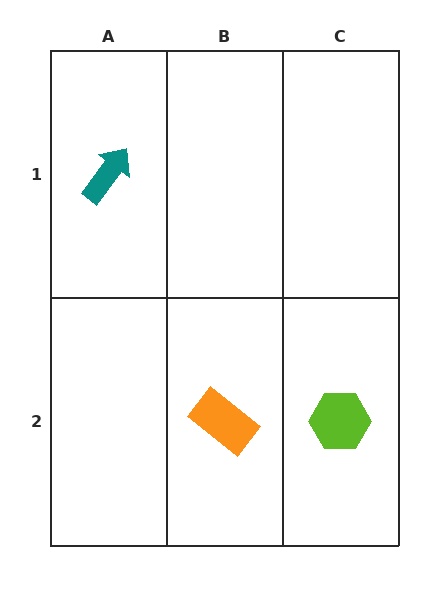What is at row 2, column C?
A lime hexagon.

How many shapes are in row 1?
1 shape.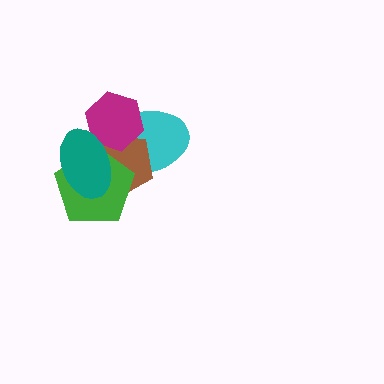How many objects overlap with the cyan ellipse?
4 objects overlap with the cyan ellipse.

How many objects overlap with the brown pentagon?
4 objects overlap with the brown pentagon.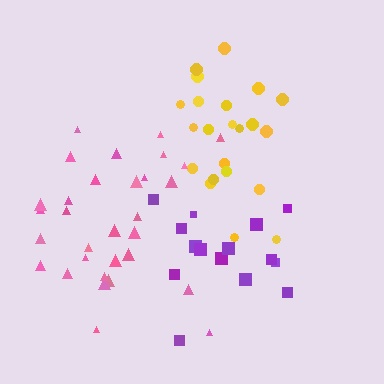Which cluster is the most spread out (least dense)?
Pink.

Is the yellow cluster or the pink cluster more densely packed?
Yellow.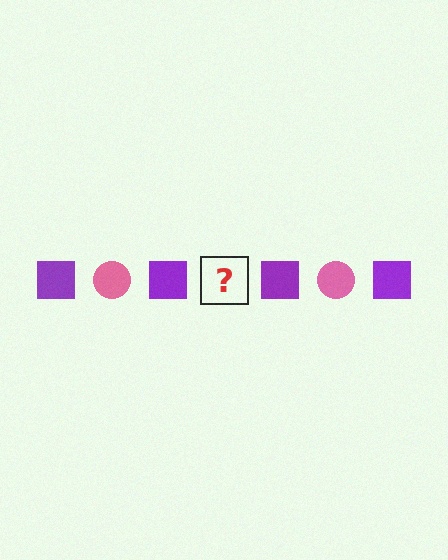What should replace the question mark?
The question mark should be replaced with a pink circle.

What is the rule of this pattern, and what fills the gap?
The rule is that the pattern alternates between purple square and pink circle. The gap should be filled with a pink circle.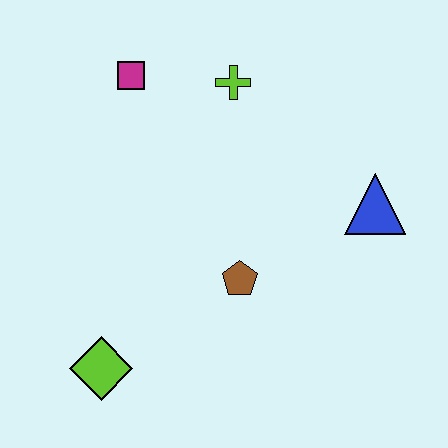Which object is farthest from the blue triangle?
The lime diamond is farthest from the blue triangle.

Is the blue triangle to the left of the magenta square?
No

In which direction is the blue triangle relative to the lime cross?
The blue triangle is to the right of the lime cross.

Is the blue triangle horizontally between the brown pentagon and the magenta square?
No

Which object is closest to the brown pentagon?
The blue triangle is closest to the brown pentagon.